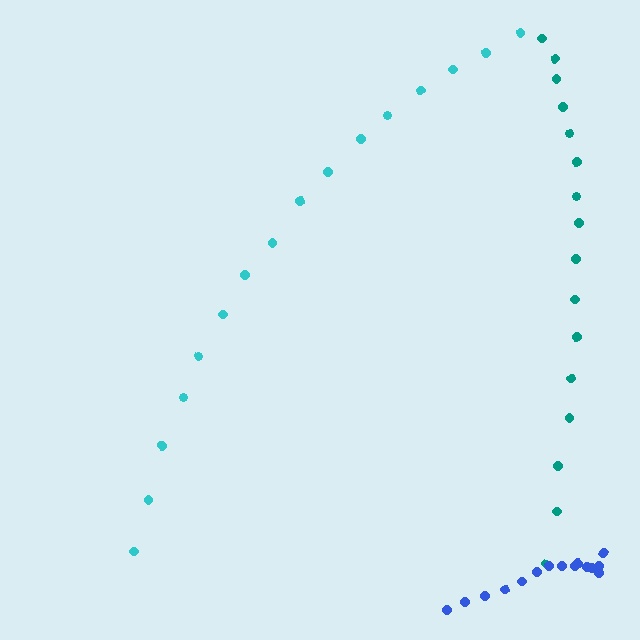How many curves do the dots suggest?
There are 3 distinct paths.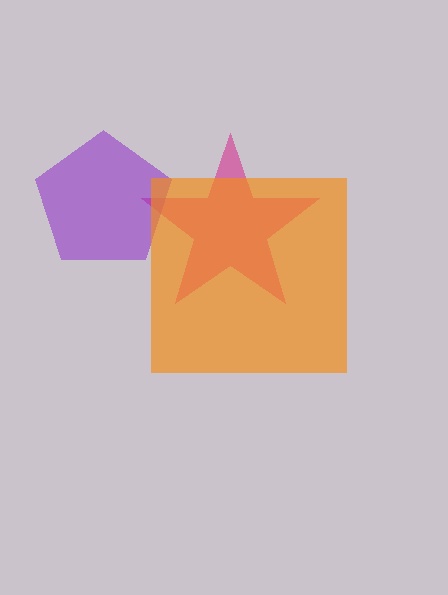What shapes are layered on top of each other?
The layered shapes are: a magenta star, a purple pentagon, an orange square.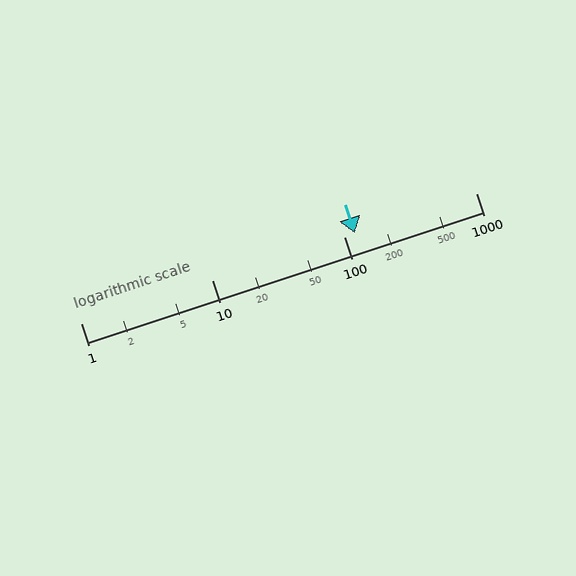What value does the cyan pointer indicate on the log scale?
The pointer indicates approximately 120.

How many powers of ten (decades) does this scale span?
The scale spans 3 decades, from 1 to 1000.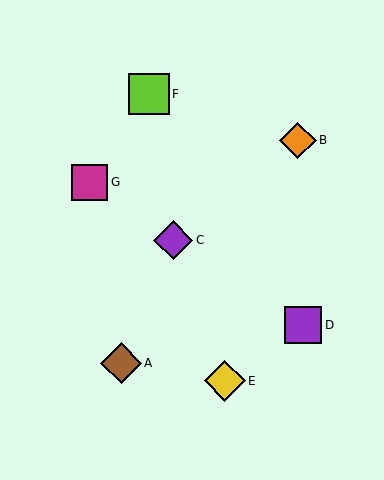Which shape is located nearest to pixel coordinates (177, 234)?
The purple diamond (labeled C) at (173, 240) is nearest to that location.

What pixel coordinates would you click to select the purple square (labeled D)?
Click at (303, 325) to select the purple square D.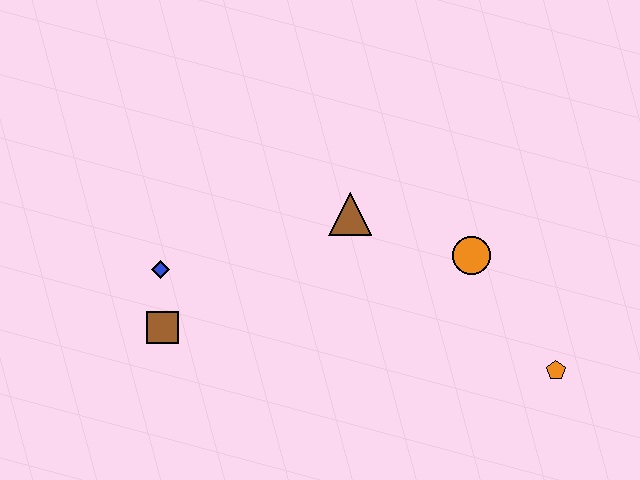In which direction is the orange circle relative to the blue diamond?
The orange circle is to the right of the blue diamond.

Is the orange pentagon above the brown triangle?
No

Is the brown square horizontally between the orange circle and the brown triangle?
No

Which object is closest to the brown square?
The blue diamond is closest to the brown square.